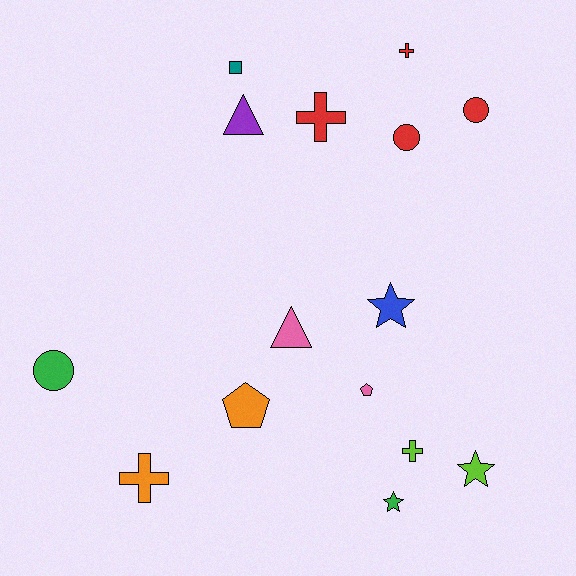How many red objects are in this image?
There are 4 red objects.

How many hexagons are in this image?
There are no hexagons.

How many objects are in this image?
There are 15 objects.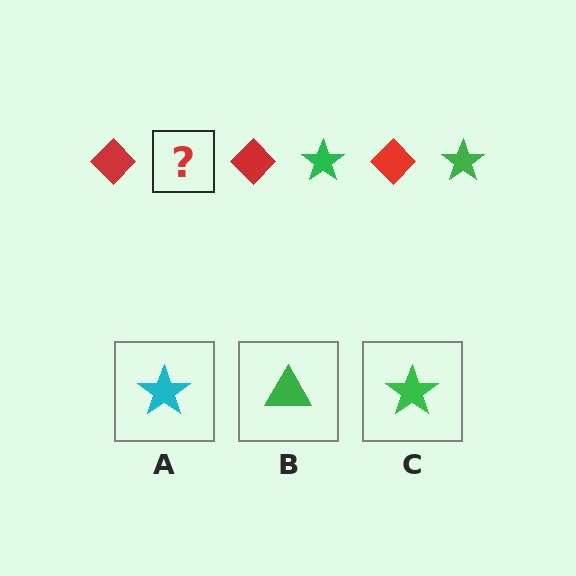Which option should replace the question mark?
Option C.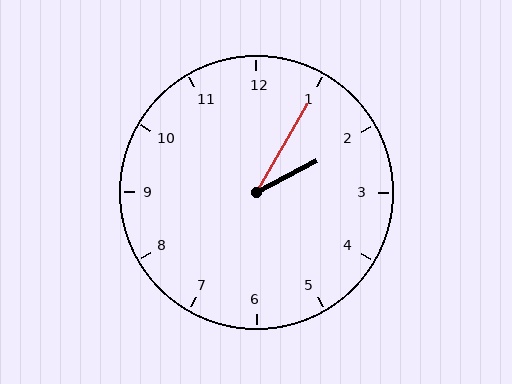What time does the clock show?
2:05.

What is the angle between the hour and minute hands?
Approximately 32 degrees.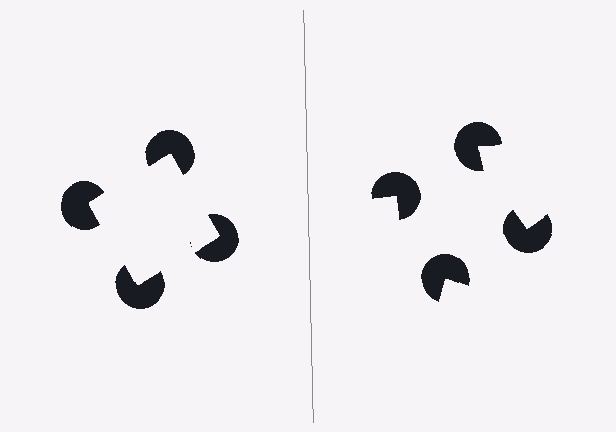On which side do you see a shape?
An illusory square appears on the left side. On the right side the wedge cuts are rotated, so no coherent shape forms.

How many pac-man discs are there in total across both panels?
8 — 4 on each side.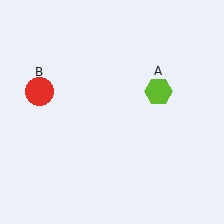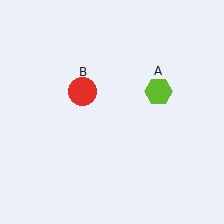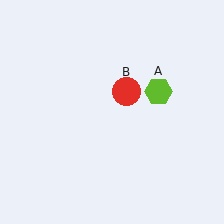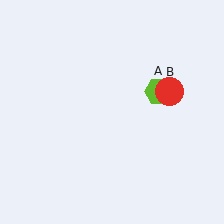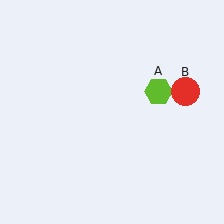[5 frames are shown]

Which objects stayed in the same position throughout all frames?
Lime hexagon (object A) remained stationary.